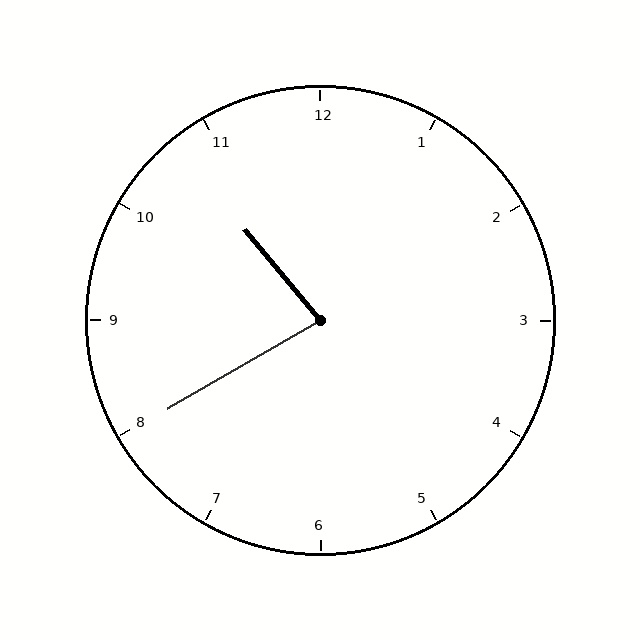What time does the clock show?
10:40.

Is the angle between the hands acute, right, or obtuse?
It is acute.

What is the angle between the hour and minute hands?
Approximately 80 degrees.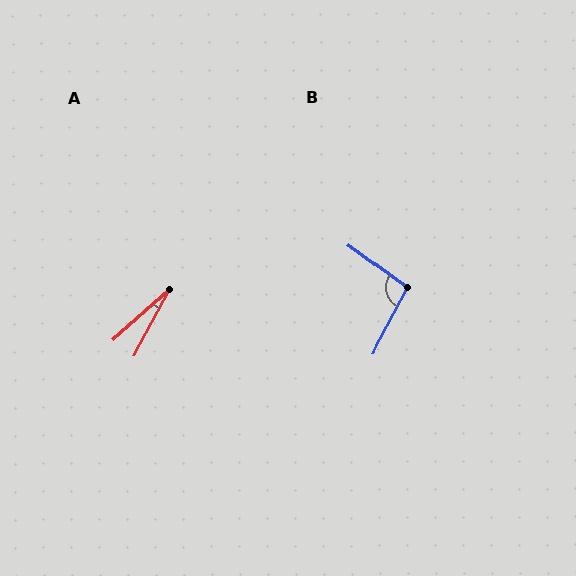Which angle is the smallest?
A, at approximately 20 degrees.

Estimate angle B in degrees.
Approximately 98 degrees.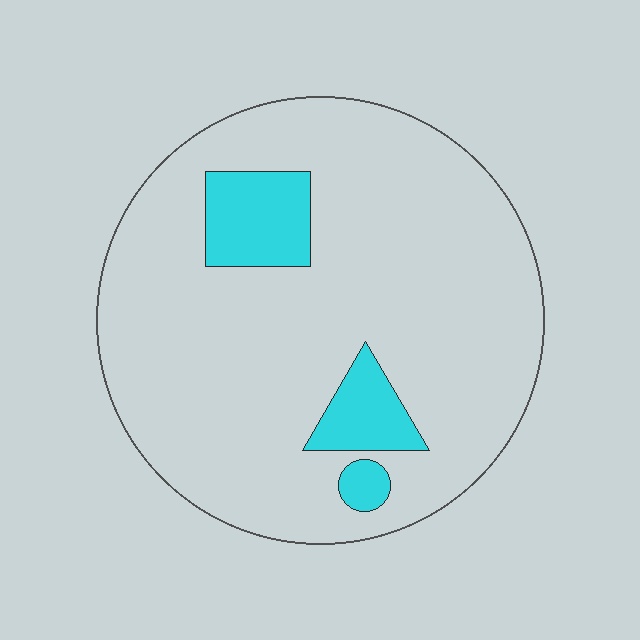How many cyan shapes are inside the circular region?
3.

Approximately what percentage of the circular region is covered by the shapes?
Approximately 10%.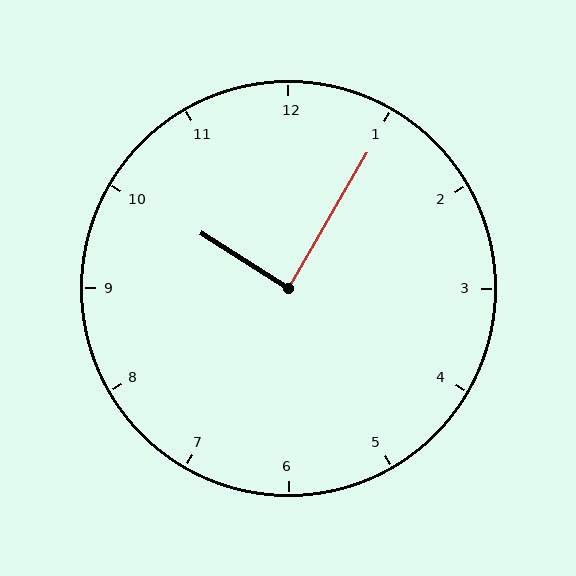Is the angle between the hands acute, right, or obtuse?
It is right.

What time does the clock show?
10:05.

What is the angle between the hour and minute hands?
Approximately 88 degrees.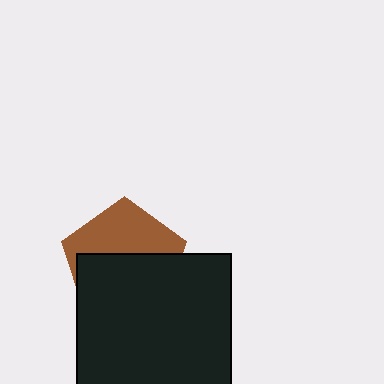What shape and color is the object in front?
The object in front is a black rectangle.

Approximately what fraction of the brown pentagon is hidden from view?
Roughly 57% of the brown pentagon is hidden behind the black rectangle.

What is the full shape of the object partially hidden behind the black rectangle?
The partially hidden object is a brown pentagon.